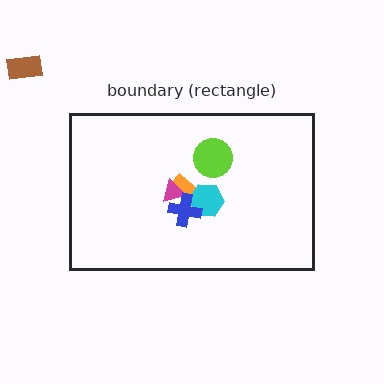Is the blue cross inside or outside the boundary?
Inside.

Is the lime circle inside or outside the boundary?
Inside.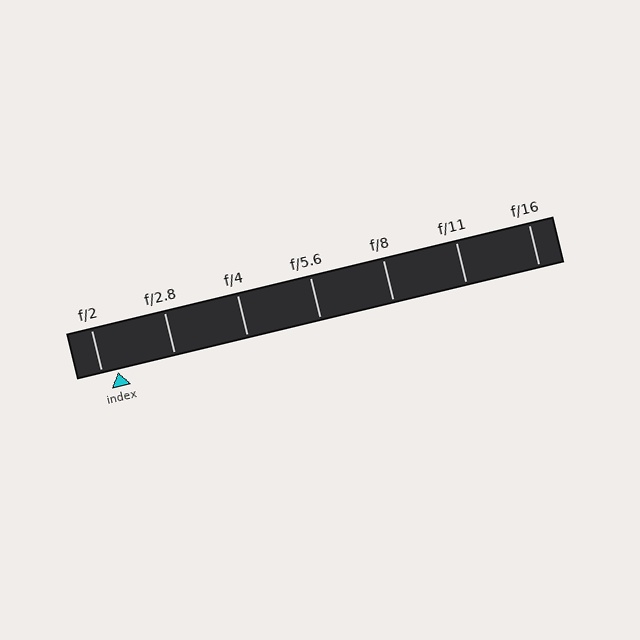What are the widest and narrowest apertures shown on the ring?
The widest aperture shown is f/2 and the narrowest is f/16.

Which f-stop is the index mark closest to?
The index mark is closest to f/2.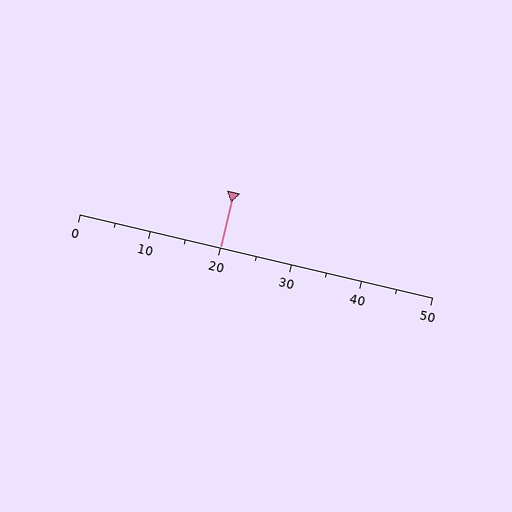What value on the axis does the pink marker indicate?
The marker indicates approximately 20.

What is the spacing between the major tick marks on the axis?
The major ticks are spaced 10 apart.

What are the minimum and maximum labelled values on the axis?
The axis runs from 0 to 50.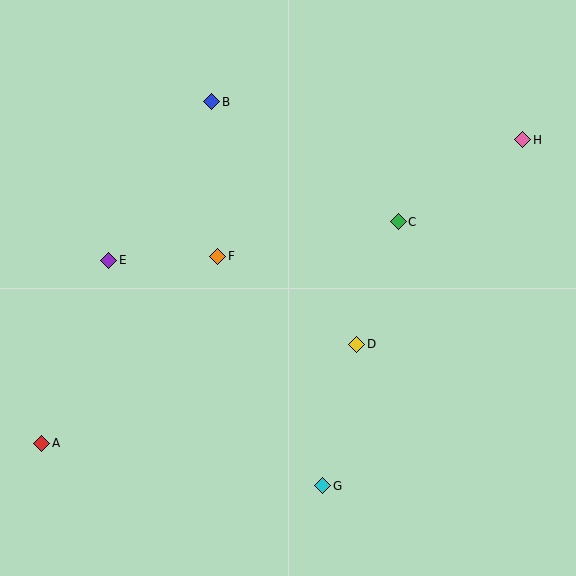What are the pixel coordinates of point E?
Point E is at (109, 260).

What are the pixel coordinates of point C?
Point C is at (398, 222).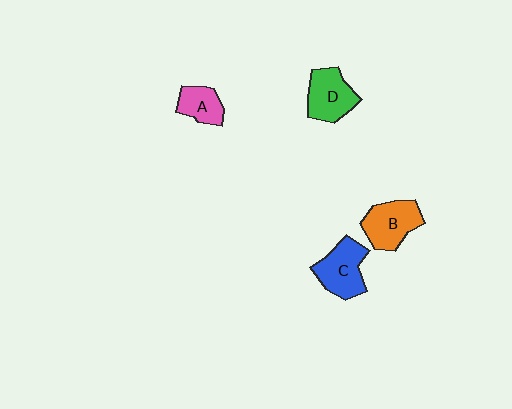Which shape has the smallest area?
Shape A (pink).